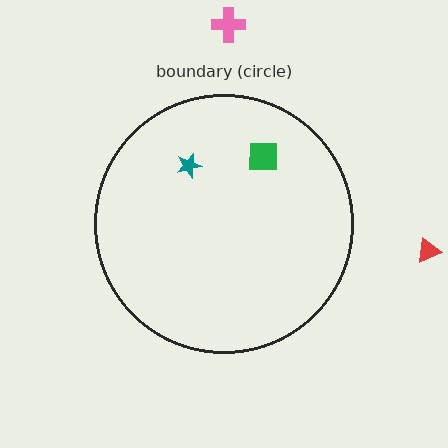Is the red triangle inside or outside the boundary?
Outside.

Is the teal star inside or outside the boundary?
Inside.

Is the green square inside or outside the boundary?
Inside.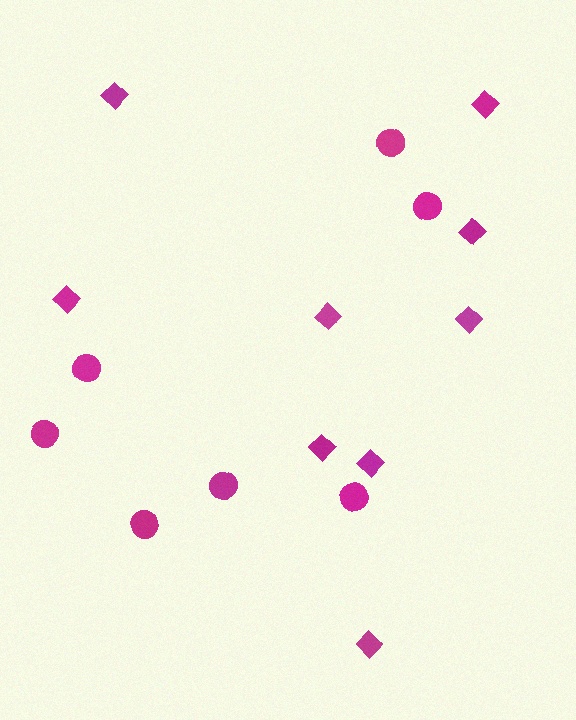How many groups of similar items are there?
There are 2 groups: one group of circles (7) and one group of diamonds (9).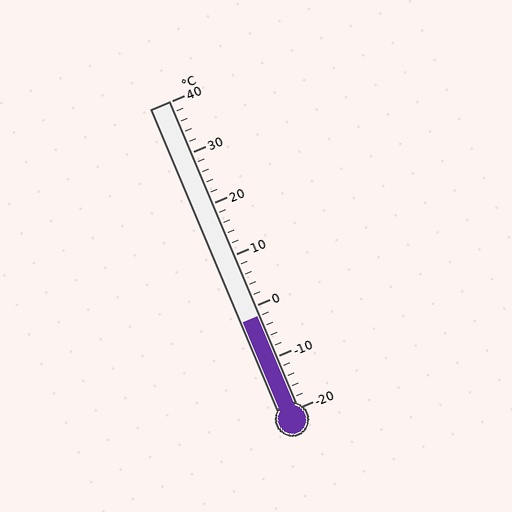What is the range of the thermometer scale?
The thermometer scale ranges from -20°C to 40°C.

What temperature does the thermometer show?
The thermometer shows approximately -2°C.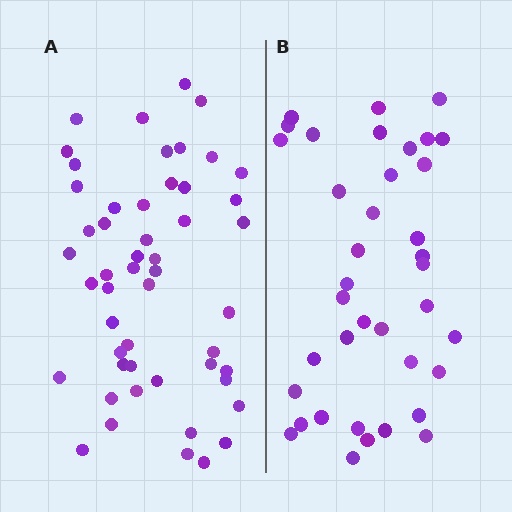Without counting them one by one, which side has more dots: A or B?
Region A (the left region) has more dots.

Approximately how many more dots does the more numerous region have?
Region A has approximately 15 more dots than region B.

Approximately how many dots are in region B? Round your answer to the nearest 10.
About 40 dots. (The exact count is 38, which rounds to 40.)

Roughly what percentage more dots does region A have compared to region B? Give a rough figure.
About 35% more.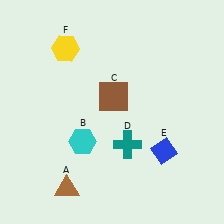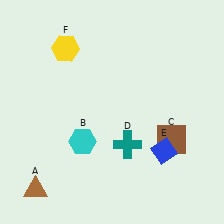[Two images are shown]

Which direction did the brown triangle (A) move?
The brown triangle (A) moved left.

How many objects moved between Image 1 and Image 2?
2 objects moved between the two images.